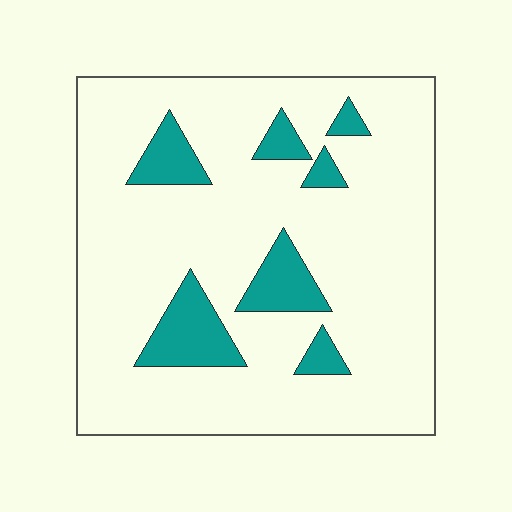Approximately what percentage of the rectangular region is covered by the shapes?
Approximately 15%.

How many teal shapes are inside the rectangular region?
7.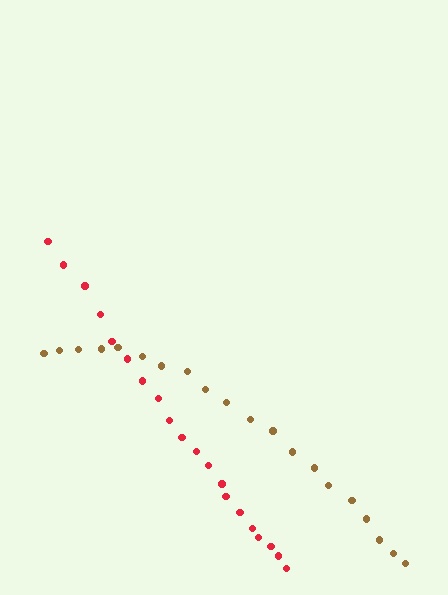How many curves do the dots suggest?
There are 2 distinct paths.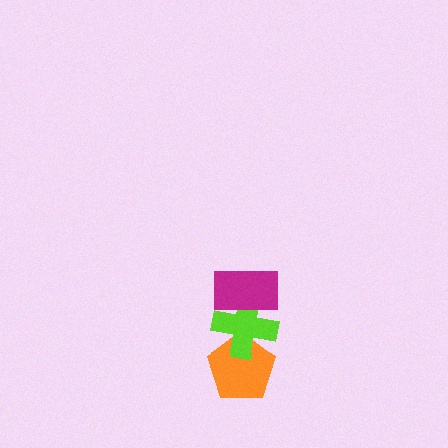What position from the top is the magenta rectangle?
The magenta rectangle is 1st from the top.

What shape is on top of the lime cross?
The magenta rectangle is on top of the lime cross.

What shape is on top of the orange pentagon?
The lime cross is on top of the orange pentagon.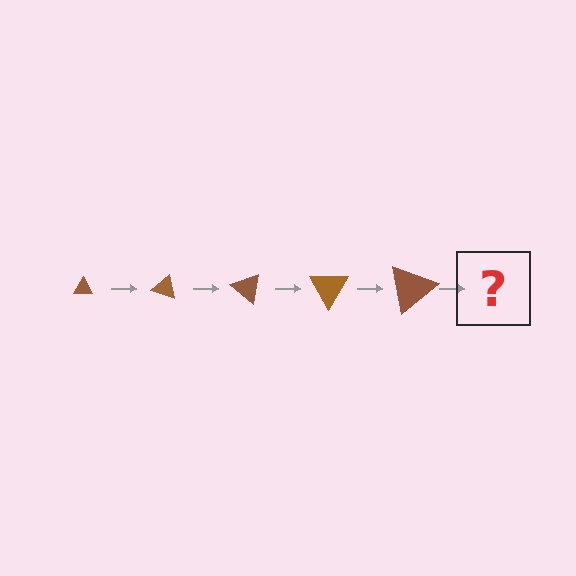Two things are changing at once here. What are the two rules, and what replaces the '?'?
The two rules are that the triangle grows larger each step and it rotates 20 degrees each step. The '?' should be a triangle, larger than the previous one and rotated 100 degrees from the start.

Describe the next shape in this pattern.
It should be a triangle, larger than the previous one and rotated 100 degrees from the start.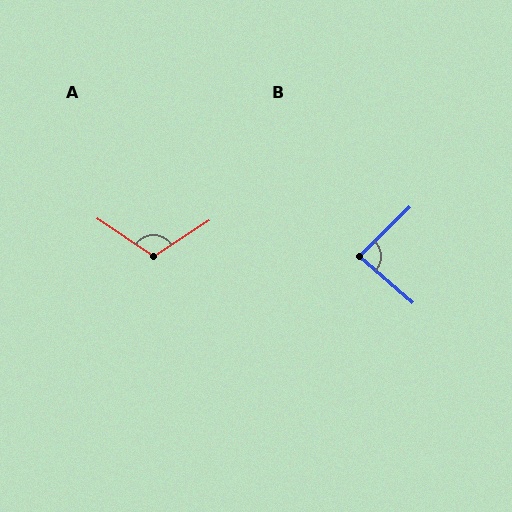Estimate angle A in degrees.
Approximately 113 degrees.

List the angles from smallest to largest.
B (85°), A (113°).